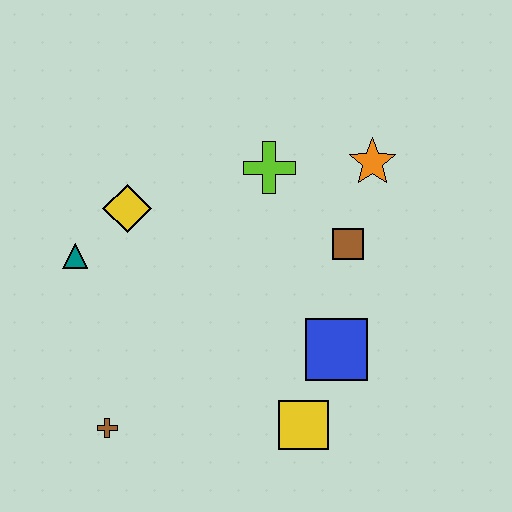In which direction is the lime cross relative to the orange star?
The lime cross is to the left of the orange star.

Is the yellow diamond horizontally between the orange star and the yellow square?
No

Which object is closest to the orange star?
The brown square is closest to the orange star.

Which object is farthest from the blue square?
The teal triangle is farthest from the blue square.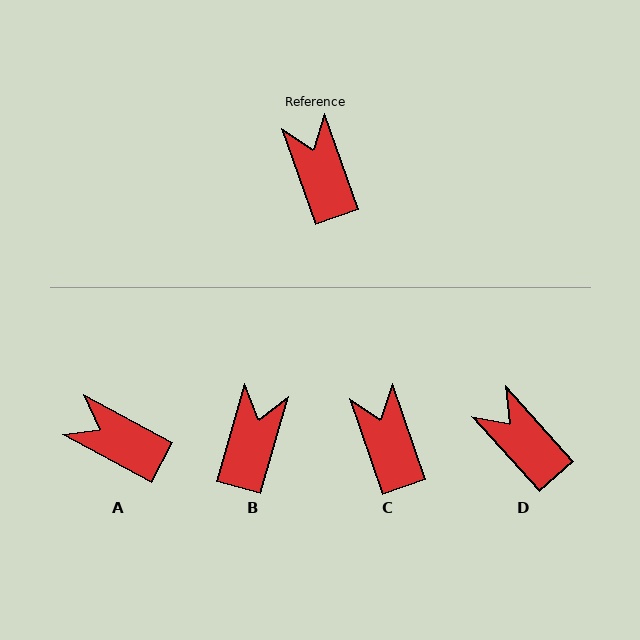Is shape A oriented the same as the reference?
No, it is off by about 42 degrees.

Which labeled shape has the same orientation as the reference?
C.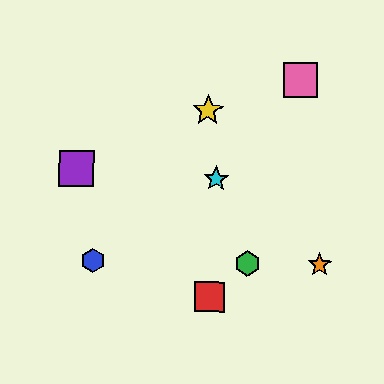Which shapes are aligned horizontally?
The blue hexagon, the green hexagon, the orange star are aligned horizontally.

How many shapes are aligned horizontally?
3 shapes (the blue hexagon, the green hexagon, the orange star) are aligned horizontally.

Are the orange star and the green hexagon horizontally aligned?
Yes, both are at y≈265.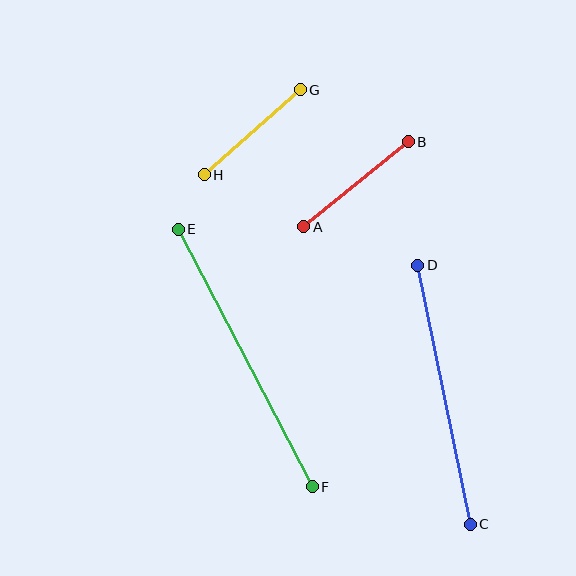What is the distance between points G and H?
The distance is approximately 128 pixels.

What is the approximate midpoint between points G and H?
The midpoint is at approximately (252, 132) pixels.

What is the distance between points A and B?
The distance is approximately 135 pixels.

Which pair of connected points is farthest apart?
Points E and F are farthest apart.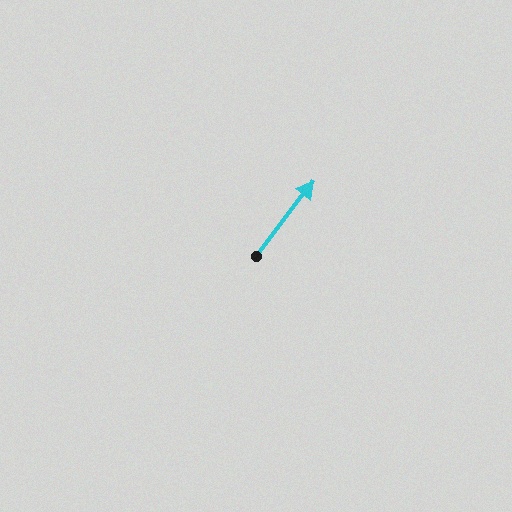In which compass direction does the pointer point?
Northeast.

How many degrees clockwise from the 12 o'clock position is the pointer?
Approximately 37 degrees.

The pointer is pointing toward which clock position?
Roughly 1 o'clock.